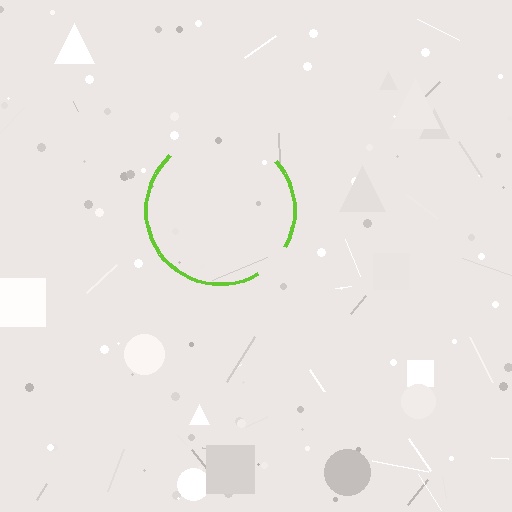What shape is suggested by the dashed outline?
The dashed outline suggests a circle.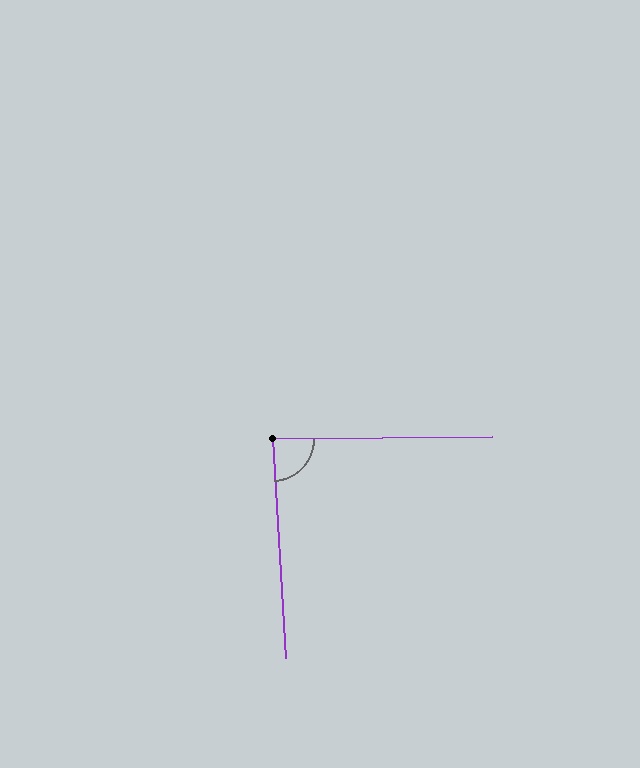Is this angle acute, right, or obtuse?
It is approximately a right angle.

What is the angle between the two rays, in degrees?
Approximately 87 degrees.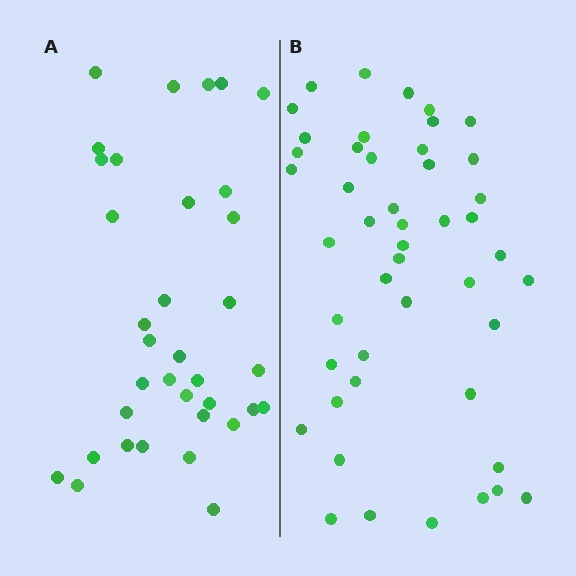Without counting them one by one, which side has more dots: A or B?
Region B (the right region) has more dots.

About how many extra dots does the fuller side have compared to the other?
Region B has roughly 12 or so more dots than region A.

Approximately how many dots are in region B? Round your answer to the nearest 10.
About 50 dots. (The exact count is 47, which rounds to 50.)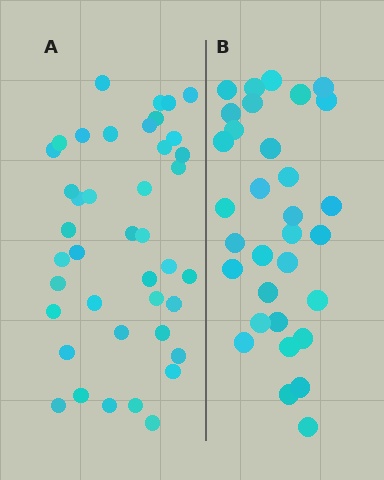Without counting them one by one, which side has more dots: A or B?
Region A (the left region) has more dots.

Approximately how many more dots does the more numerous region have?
Region A has roughly 8 or so more dots than region B.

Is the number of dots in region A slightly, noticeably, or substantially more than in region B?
Region A has noticeably more, but not dramatically so. The ratio is roughly 1.3 to 1.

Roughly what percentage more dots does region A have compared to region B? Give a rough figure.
About 30% more.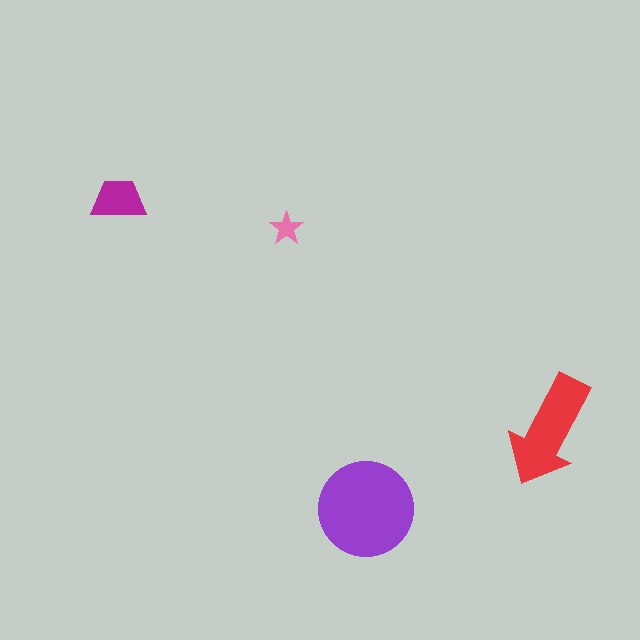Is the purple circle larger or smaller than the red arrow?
Larger.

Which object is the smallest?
The pink star.